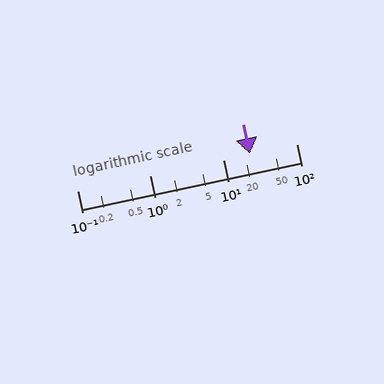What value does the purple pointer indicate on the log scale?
The pointer indicates approximately 23.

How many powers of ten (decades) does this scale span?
The scale spans 3 decades, from 0.1 to 100.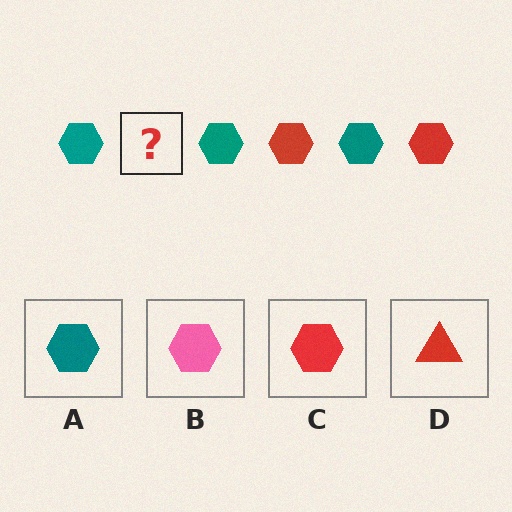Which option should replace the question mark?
Option C.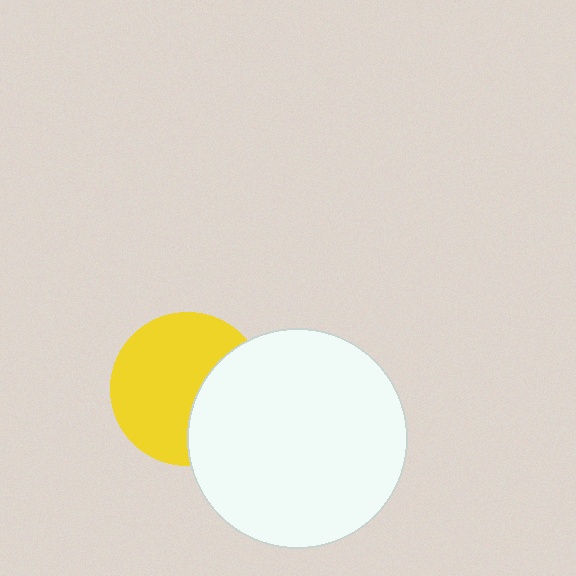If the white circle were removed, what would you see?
You would see the complete yellow circle.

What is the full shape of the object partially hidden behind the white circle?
The partially hidden object is a yellow circle.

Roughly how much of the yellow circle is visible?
Most of it is visible (roughly 65%).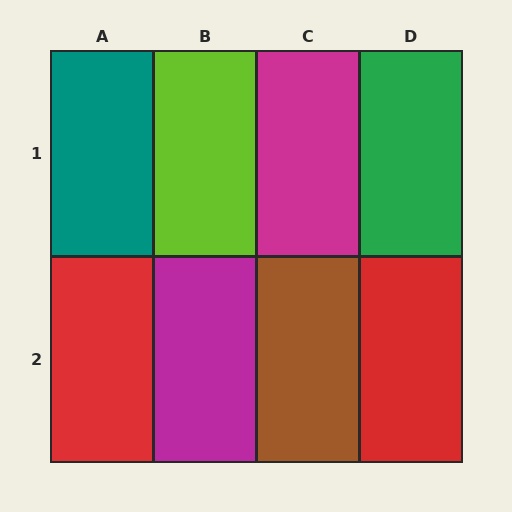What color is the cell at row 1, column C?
Magenta.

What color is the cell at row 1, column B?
Lime.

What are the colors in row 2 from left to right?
Red, magenta, brown, red.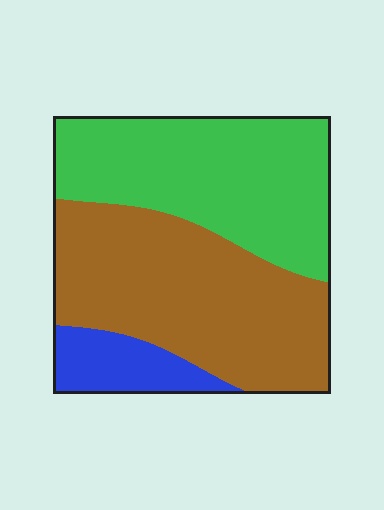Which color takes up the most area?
Brown, at roughly 45%.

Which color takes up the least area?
Blue, at roughly 10%.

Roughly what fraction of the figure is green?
Green takes up about two fifths (2/5) of the figure.